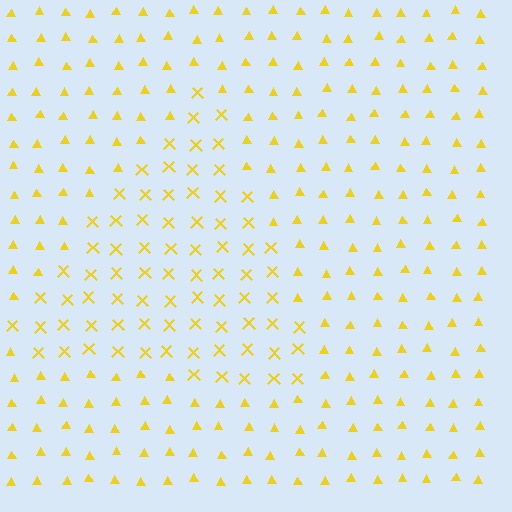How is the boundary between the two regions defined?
The boundary is defined by a change in element shape: X marks inside vs. triangles outside. All elements share the same color and spacing.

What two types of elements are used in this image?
The image uses X marks inside the triangle region and triangles outside it.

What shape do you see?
I see a triangle.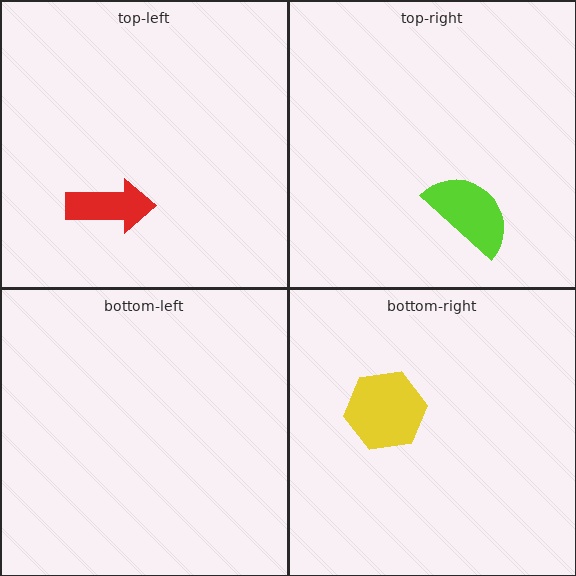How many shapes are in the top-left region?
1.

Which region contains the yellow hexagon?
The bottom-right region.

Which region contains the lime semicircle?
The top-right region.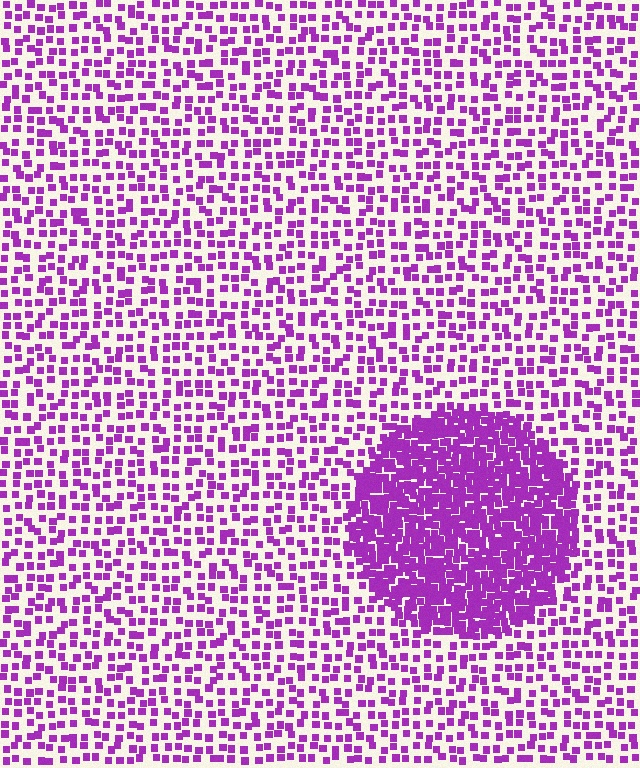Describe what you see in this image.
The image contains small purple elements arranged at two different densities. A circle-shaped region is visible where the elements are more densely packed than the surrounding area.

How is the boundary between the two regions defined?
The boundary is defined by a change in element density (approximately 2.7x ratio). All elements are the same color, size, and shape.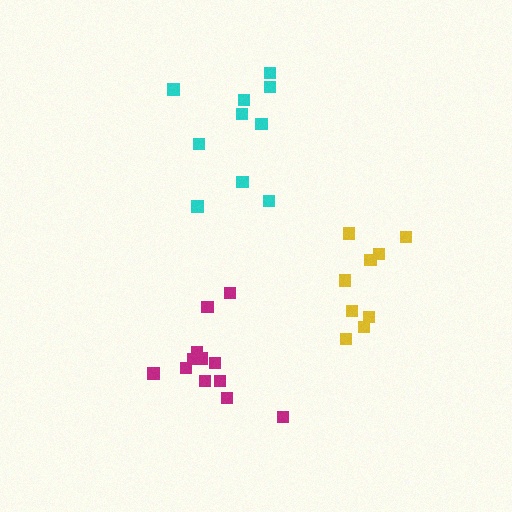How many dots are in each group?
Group 1: 12 dots, Group 2: 10 dots, Group 3: 9 dots (31 total).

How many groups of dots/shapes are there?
There are 3 groups.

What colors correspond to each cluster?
The clusters are colored: magenta, cyan, yellow.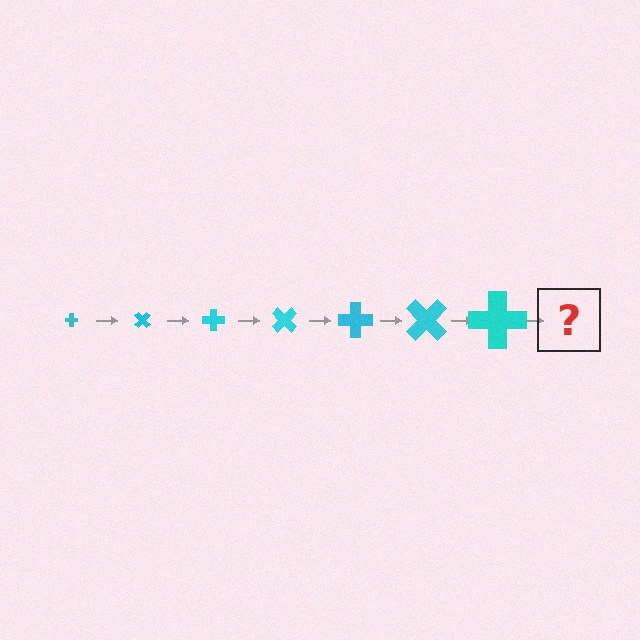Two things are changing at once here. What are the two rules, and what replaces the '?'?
The two rules are that the cross grows larger each step and it rotates 45 degrees each step. The '?' should be a cross, larger than the previous one and rotated 315 degrees from the start.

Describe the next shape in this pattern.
It should be a cross, larger than the previous one and rotated 315 degrees from the start.